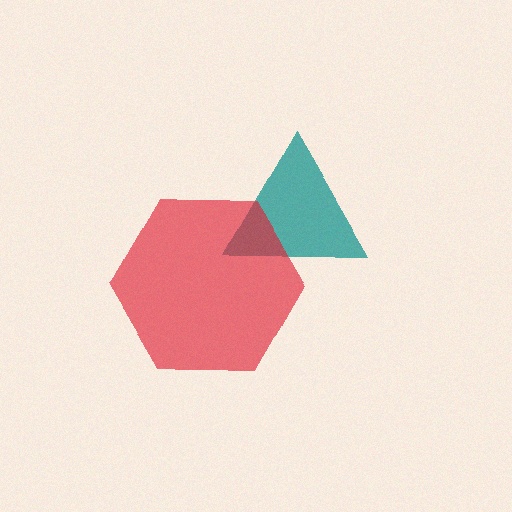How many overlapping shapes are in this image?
There are 2 overlapping shapes in the image.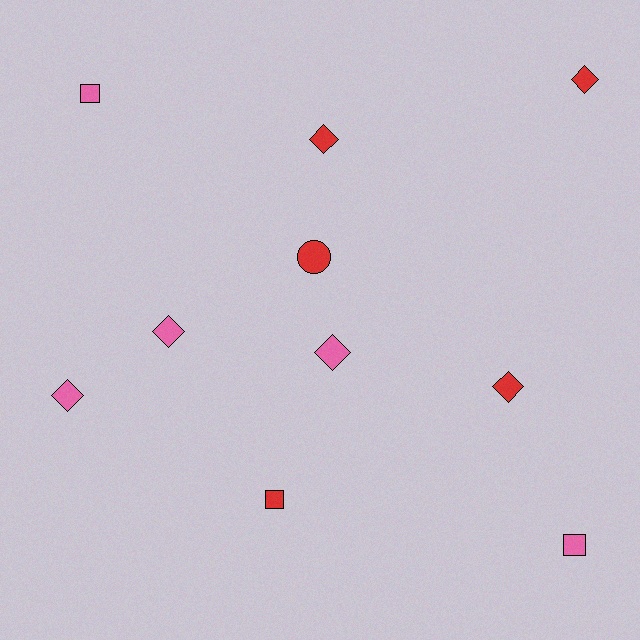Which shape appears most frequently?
Diamond, with 6 objects.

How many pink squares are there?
There are 2 pink squares.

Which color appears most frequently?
Red, with 5 objects.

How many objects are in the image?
There are 10 objects.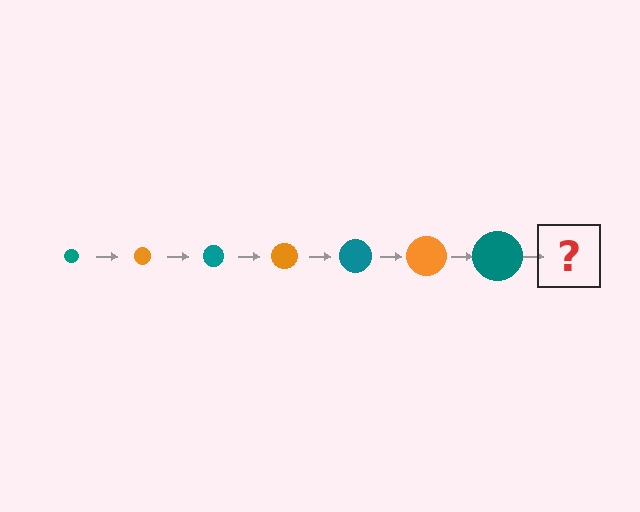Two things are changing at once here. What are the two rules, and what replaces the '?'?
The two rules are that the circle grows larger each step and the color cycles through teal and orange. The '?' should be an orange circle, larger than the previous one.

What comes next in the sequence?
The next element should be an orange circle, larger than the previous one.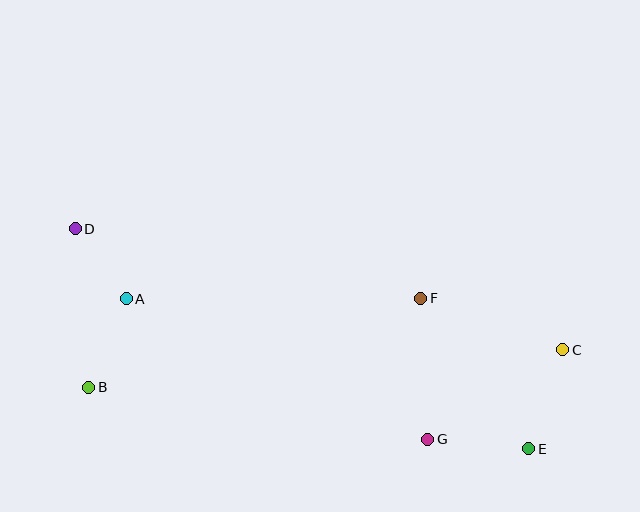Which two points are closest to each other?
Points A and D are closest to each other.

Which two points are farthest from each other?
Points D and E are farthest from each other.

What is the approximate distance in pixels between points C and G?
The distance between C and G is approximately 162 pixels.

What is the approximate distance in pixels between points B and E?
The distance between B and E is approximately 444 pixels.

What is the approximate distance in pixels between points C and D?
The distance between C and D is approximately 502 pixels.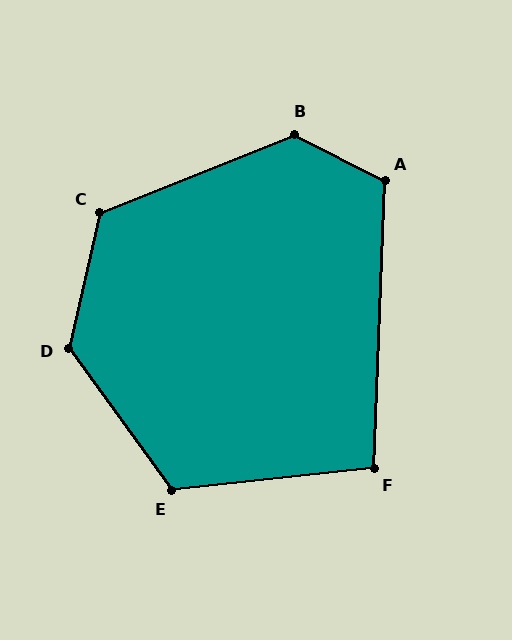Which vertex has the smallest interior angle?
F, at approximately 98 degrees.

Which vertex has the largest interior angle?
D, at approximately 131 degrees.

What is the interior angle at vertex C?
Approximately 125 degrees (obtuse).